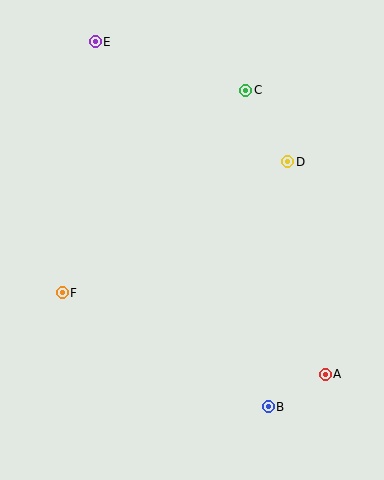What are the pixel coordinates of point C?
Point C is at (246, 90).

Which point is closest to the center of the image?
Point D at (288, 162) is closest to the center.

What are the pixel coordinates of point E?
Point E is at (95, 42).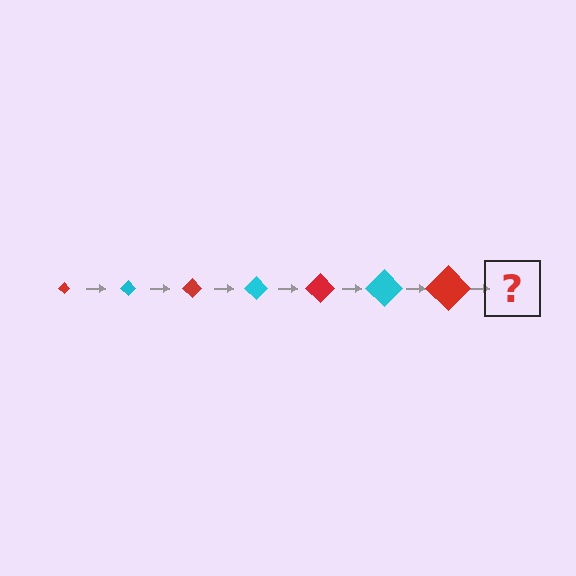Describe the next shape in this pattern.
It should be a cyan diamond, larger than the previous one.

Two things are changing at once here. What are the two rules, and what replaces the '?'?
The two rules are that the diamond grows larger each step and the color cycles through red and cyan. The '?' should be a cyan diamond, larger than the previous one.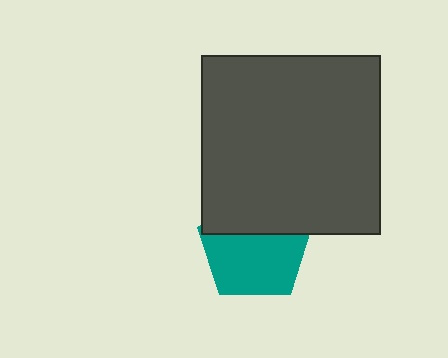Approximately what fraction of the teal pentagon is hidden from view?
Roughly 38% of the teal pentagon is hidden behind the dark gray square.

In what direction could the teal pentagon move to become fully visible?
The teal pentagon could move down. That would shift it out from behind the dark gray square entirely.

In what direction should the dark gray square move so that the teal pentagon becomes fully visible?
The dark gray square should move up. That is the shortest direction to clear the overlap and leave the teal pentagon fully visible.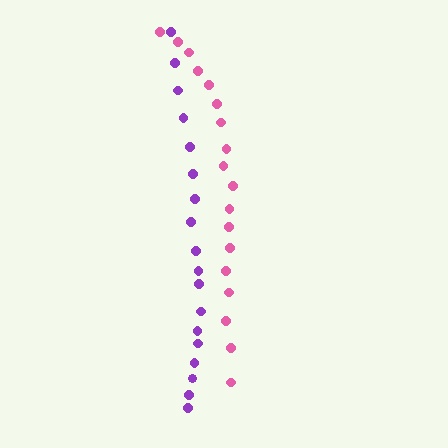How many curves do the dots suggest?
There are 2 distinct paths.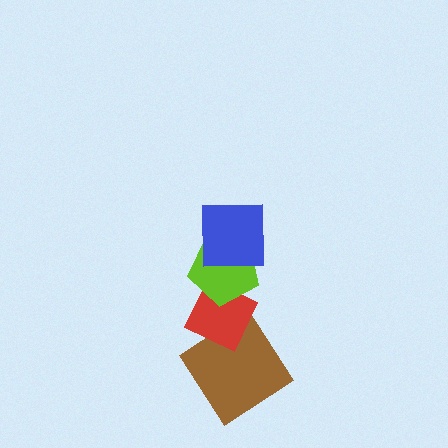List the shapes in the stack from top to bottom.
From top to bottom: the blue square, the lime pentagon, the red diamond, the brown diamond.